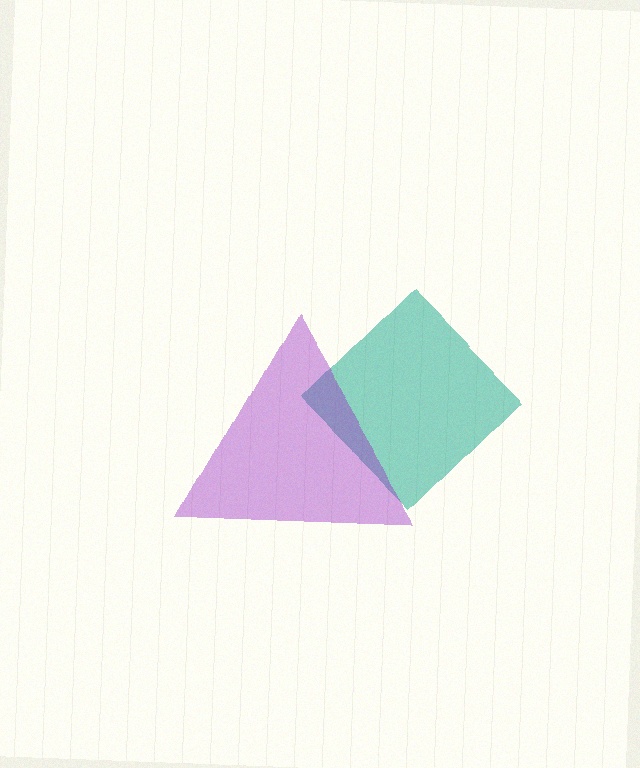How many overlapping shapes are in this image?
There are 2 overlapping shapes in the image.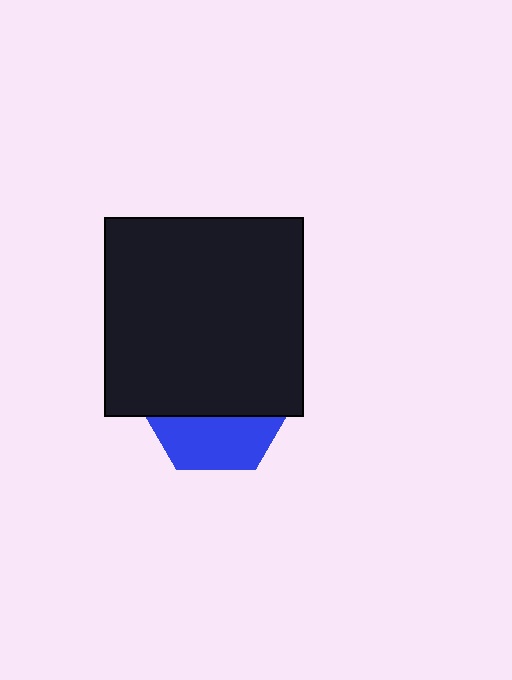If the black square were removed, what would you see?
You would see the complete blue hexagon.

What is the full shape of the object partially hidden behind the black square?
The partially hidden object is a blue hexagon.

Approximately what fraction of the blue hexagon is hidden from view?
Roughly 65% of the blue hexagon is hidden behind the black square.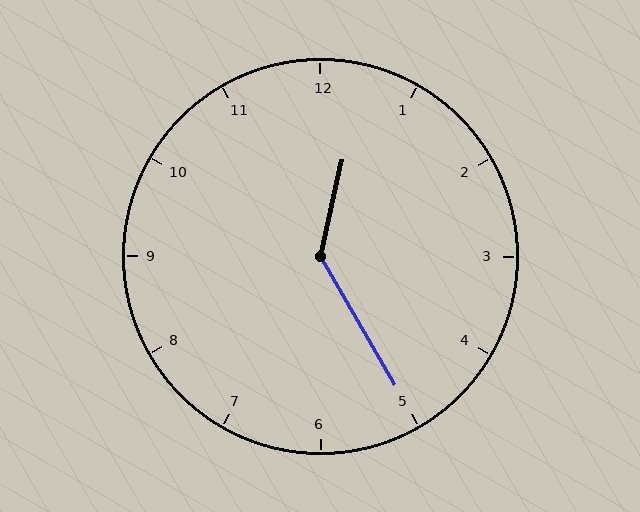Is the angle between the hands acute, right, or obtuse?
It is obtuse.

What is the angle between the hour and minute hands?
Approximately 138 degrees.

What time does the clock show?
12:25.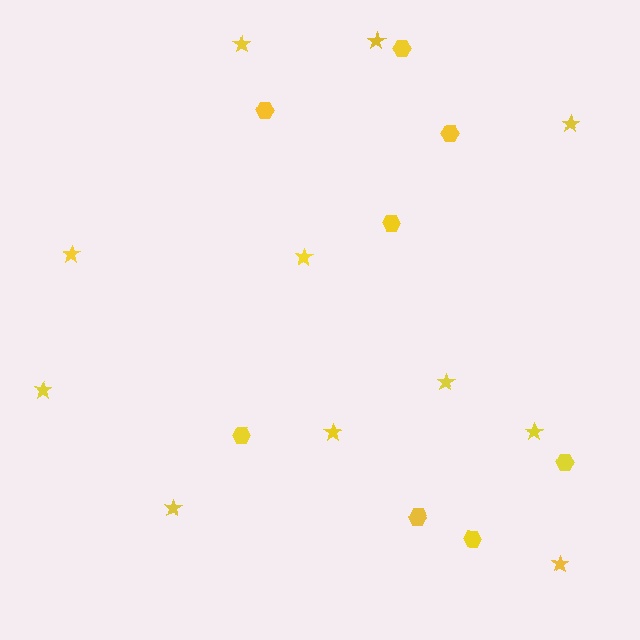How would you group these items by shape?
There are 2 groups: one group of hexagons (8) and one group of stars (11).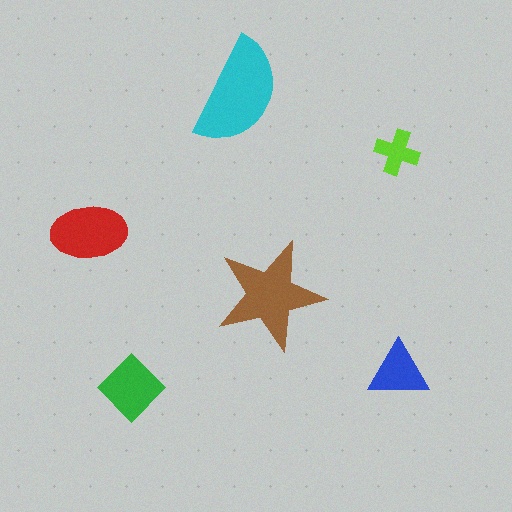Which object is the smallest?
The lime cross.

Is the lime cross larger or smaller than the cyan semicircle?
Smaller.